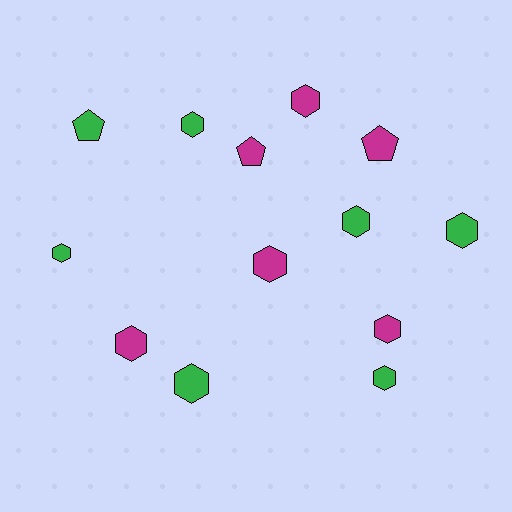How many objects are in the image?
There are 13 objects.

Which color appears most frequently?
Green, with 7 objects.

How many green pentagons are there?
There is 1 green pentagon.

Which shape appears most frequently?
Hexagon, with 10 objects.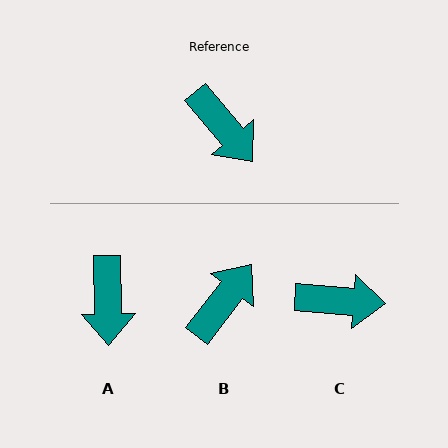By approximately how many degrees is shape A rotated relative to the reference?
Approximately 39 degrees clockwise.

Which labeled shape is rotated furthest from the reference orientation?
B, about 103 degrees away.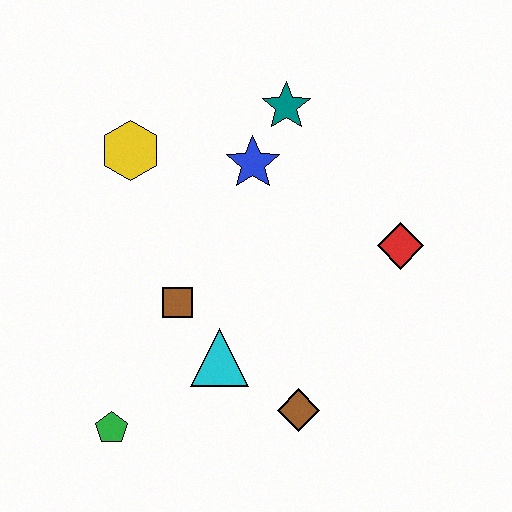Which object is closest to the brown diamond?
The cyan triangle is closest to the brown diamond.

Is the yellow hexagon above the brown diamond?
Yes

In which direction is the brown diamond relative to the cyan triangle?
The brown diamond is to the right of the cyan triangle.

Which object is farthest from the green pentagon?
The teal star is farthest from the green pentagon.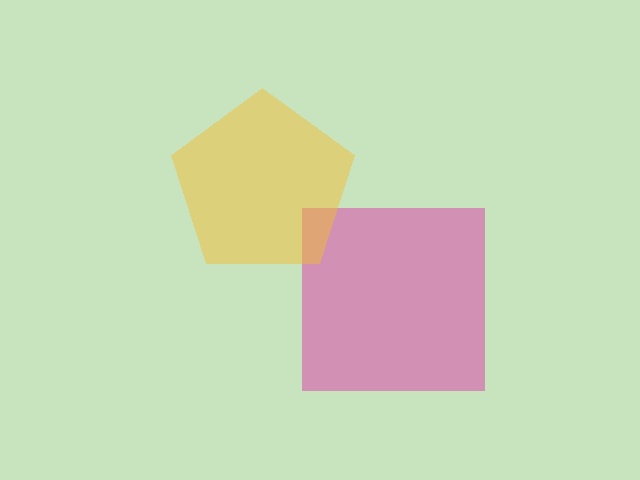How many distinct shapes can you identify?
There are 2 distinct shapes: a pink square, a yellow pentagon.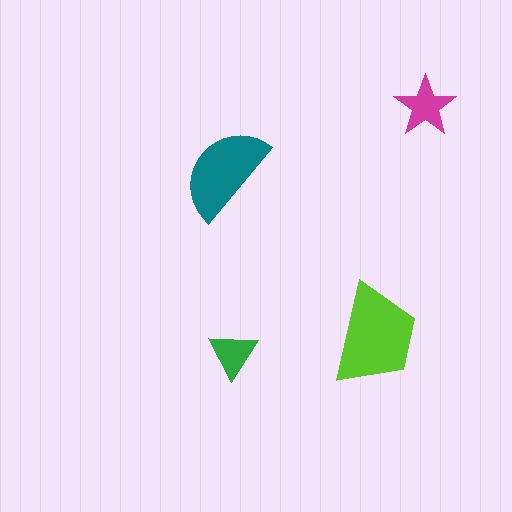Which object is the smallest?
The green triangle.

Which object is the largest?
The lime trapezoid.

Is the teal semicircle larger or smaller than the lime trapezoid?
Smaller.